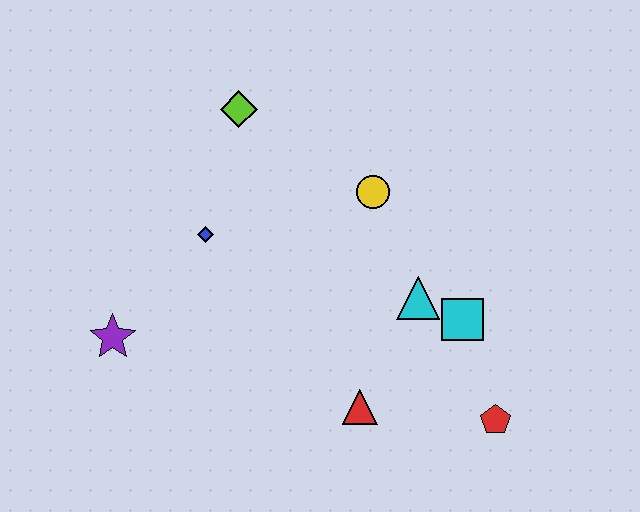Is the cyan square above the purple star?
Yes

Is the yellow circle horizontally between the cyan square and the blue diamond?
Yes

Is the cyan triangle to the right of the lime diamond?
Yes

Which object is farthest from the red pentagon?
The lime diamond is farthest from the red pentagon.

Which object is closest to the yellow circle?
The cyan triangle is closest to the yellow circle.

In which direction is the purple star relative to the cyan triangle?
The purple star is to the left of the cyan triangle.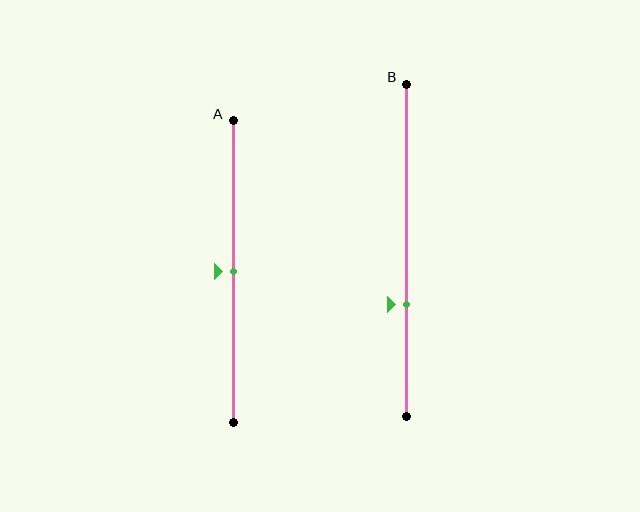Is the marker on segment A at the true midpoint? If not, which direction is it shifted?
Yes, the marker on segment A is at the true midpoint.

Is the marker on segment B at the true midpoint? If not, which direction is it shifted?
No, the marker on segment B is shifted downward by about 16% of the segment length.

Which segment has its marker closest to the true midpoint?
Segment A has its marker closest to the true midpoint.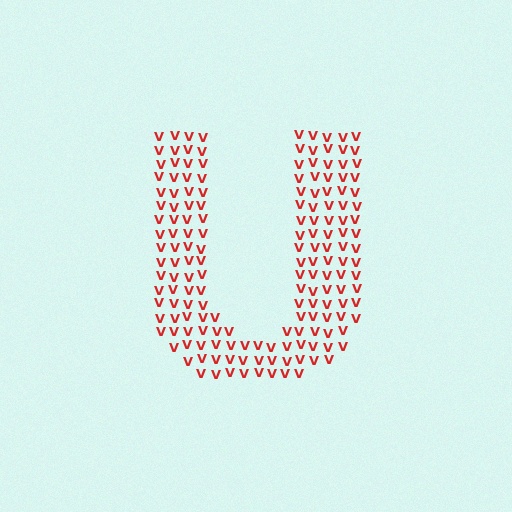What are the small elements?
The small elements are letter V's.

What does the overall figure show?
The overall figure shows the letter U.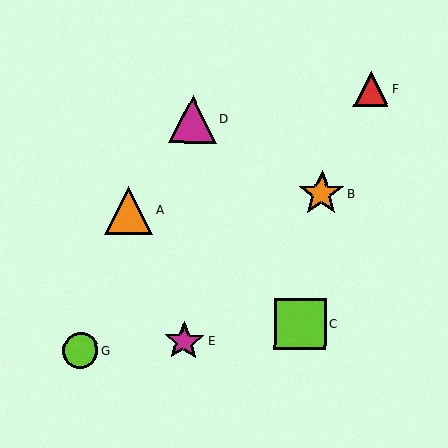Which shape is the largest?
The lime square (labeled C) is the largest.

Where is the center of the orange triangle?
The center of the orange triangle is at (129, 210).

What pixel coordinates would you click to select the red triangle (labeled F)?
Click at (371, 89) to select the red triangle F.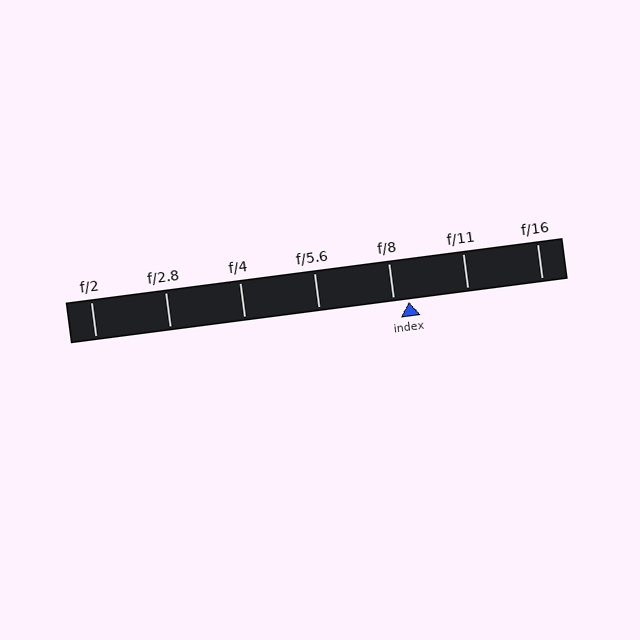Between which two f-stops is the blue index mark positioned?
The index mark is between f/8 and f/11.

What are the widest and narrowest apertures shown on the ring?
The widest aperture shown is f/2 and the narrowest is f/16.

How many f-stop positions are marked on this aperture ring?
There are 7 f-stop positions marked.